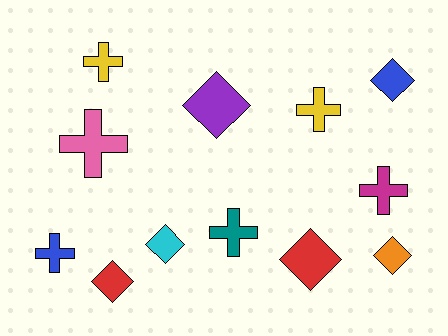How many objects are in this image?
There are 12 objects.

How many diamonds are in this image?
There are 6 diamonds.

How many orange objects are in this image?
There is 1 orange object.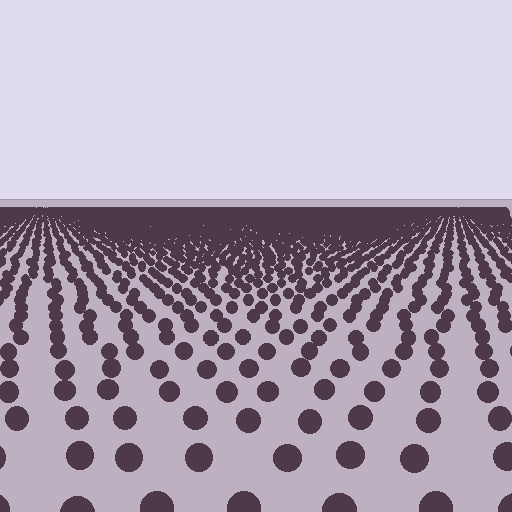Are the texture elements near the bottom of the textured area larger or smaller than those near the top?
Larger. Near the bottom, elements are closer to the viewer and appear at a bigger on-screen size.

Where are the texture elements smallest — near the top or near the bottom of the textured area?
Near the top.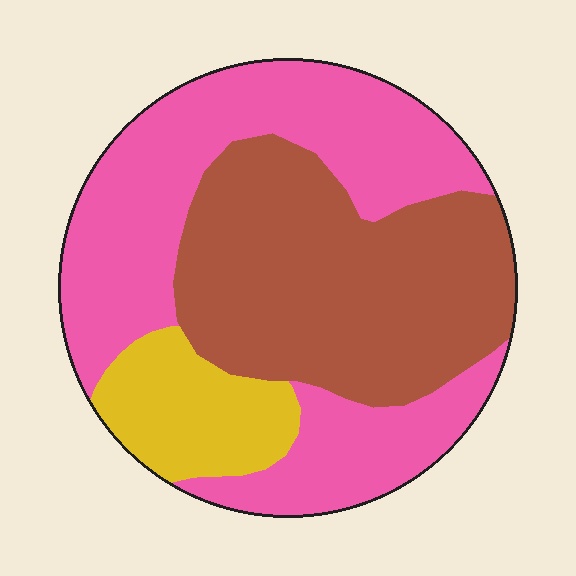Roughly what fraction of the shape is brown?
Brown takes up about two fifths (2/5) of the shape.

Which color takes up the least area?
Yellow, at roughly 15%.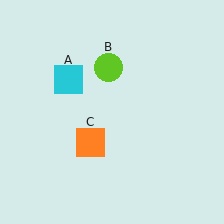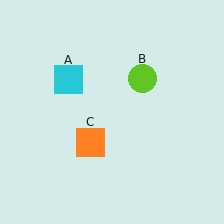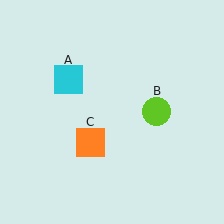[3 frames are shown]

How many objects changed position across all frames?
1 object changed position: lime circle (object B).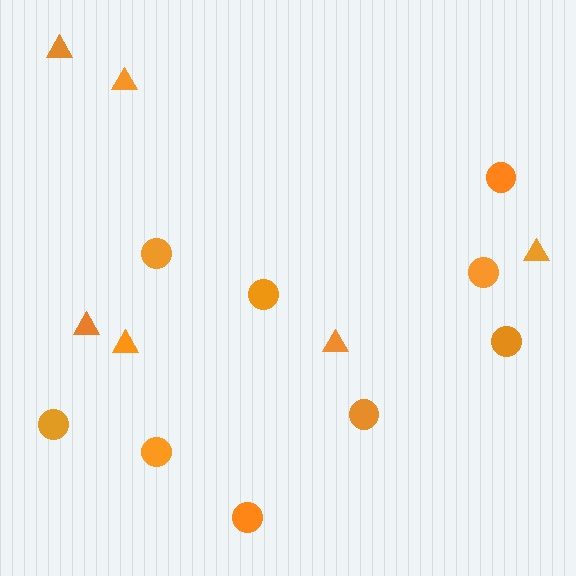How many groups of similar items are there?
There are 2 groups: one group of circles (9) and one group of triangles (6).